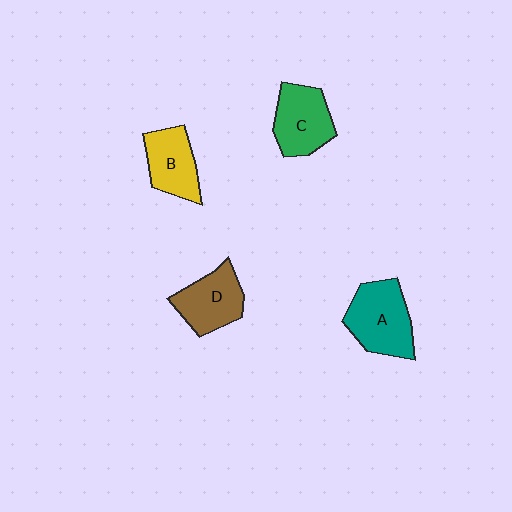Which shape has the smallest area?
Shape B (yellow).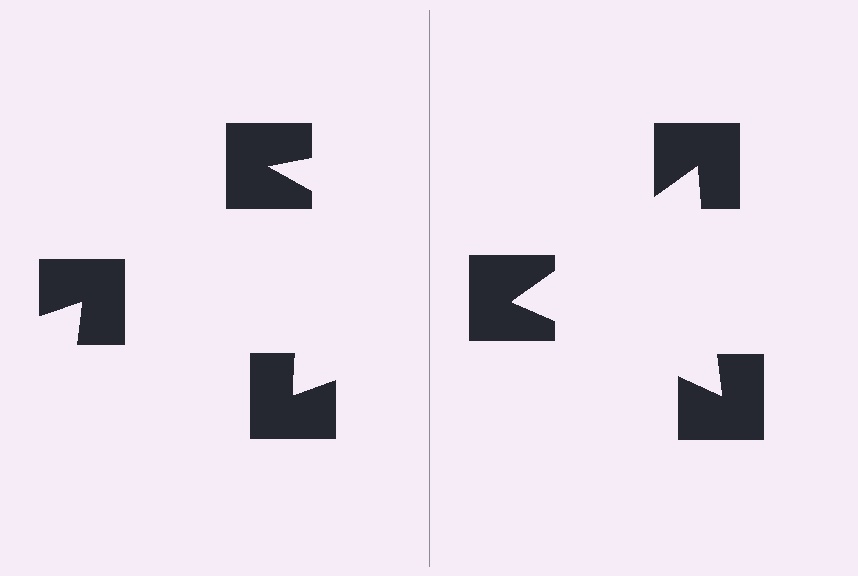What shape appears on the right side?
An illusory triangle.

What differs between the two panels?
The notched squares are positioned identically on both sides; only the wedge orientations differ. On the right they align to a triangle; on the left they are misaligned.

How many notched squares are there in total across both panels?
6 — 3 on each side.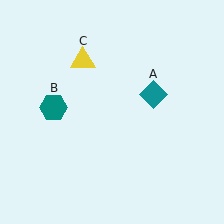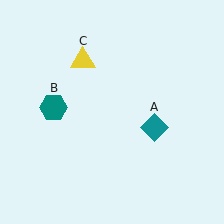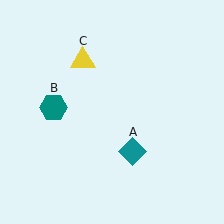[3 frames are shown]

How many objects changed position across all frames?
1 object changed position: teal diamond (object A).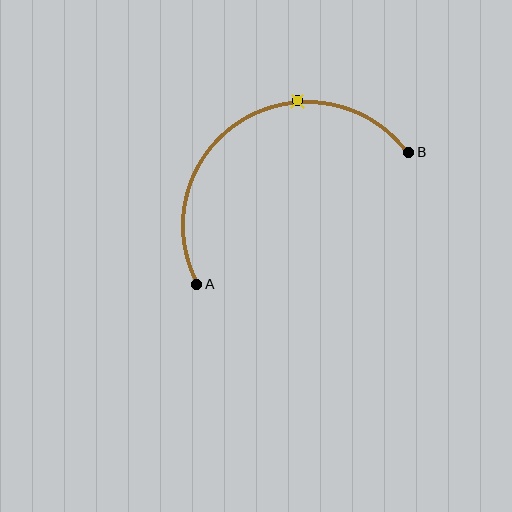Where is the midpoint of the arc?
The arc midpoint is the point on the curve farthest from the straight line joining A and B. It sits above that line.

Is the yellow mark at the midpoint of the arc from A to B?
No. The yellow mark lies on the arc but is closer to endpoint B. The arc midpoint would be at the point on the curve equidistant along the arc from both A and B.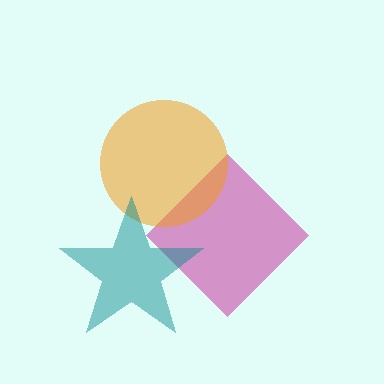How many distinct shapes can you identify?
There are 3 distinct shapes: a magenta diamond, an orange circle, a teal star.